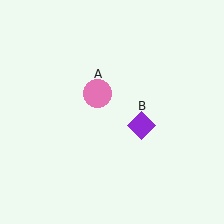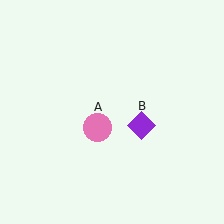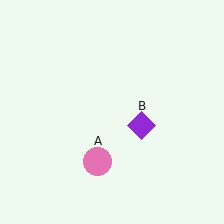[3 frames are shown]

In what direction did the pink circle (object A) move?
The pink circle (object A) moved down.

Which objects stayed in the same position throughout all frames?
Purple diamond (object B) remained stationary.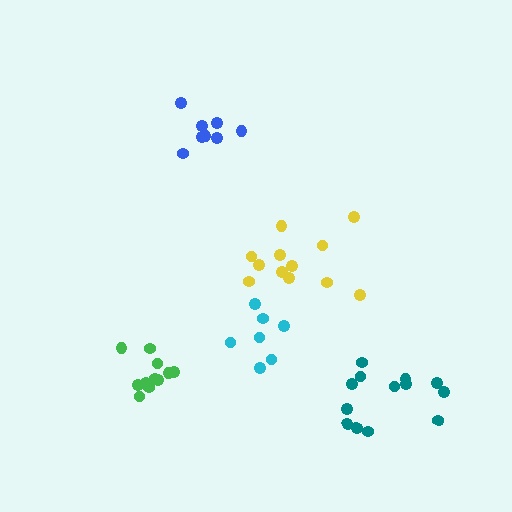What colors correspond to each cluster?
The clusters are colored: yellow, teal, blue, cyan, green.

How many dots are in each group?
Group 1: 12 dots, Group 2: 13 dots, Group 3: 8 dots, Group 4: 7 dots, Group 5: 11 dots (51 total).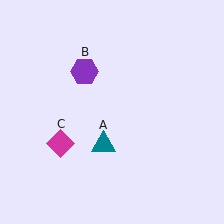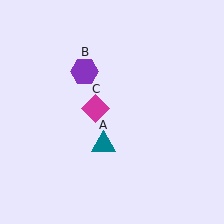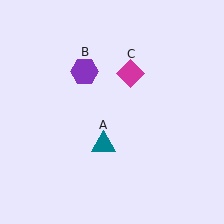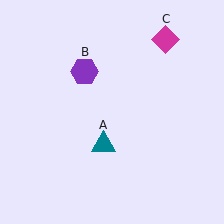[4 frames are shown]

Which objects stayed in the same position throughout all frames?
Teal triangle (object A) and purple hexagon (object B) remained stationary.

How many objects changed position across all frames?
1 object changed position: magenta diamond (object C).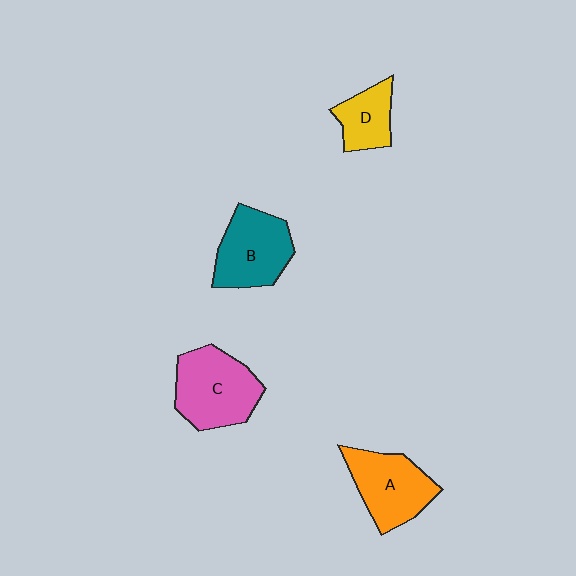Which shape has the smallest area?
Shape D (yellow).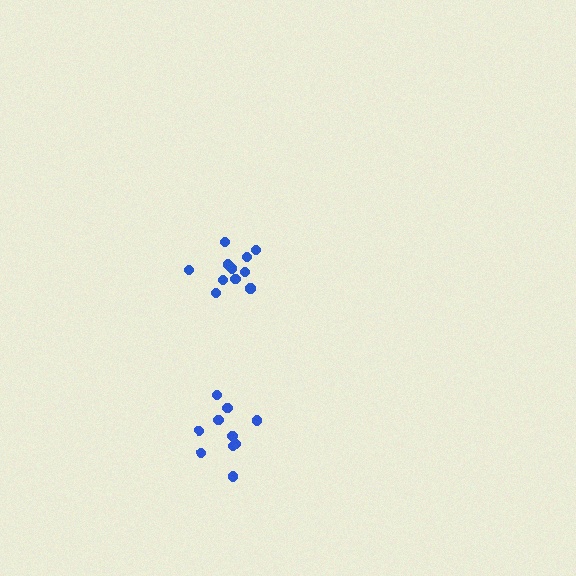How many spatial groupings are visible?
There are 2 spatial groupings.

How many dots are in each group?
Group 1: 11 dots, Group 2: 10 dots (21 total).